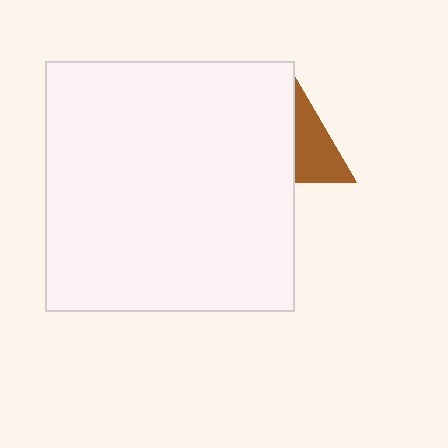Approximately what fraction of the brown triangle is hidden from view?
Roughly 58% of the brown triangle is hidden behind the white square.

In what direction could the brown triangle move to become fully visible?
The brown triangle could move right. That would shift it out from behind the white square entirely.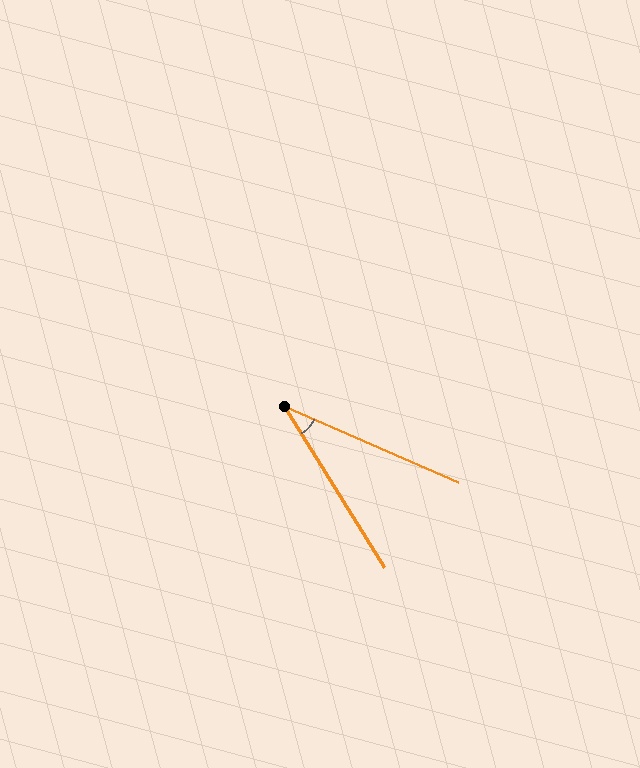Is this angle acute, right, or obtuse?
It is acute.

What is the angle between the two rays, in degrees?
Approximately 34 degrees.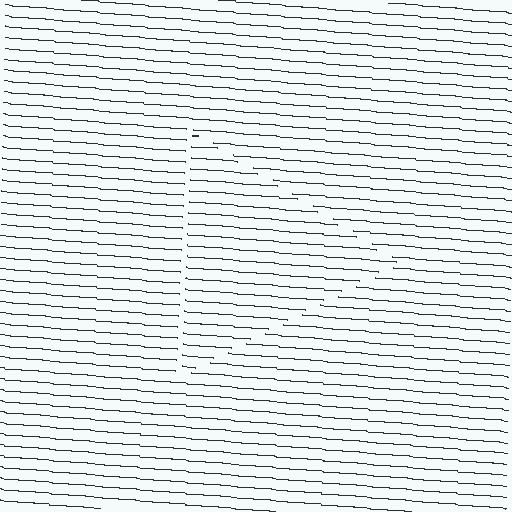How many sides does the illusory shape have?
3 sides — the line-ends trace a triangle.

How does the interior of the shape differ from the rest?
The interior of the shape contains the same grating, shifted by half a period — the contour is defined by the phase discontinuity where line-ends from the inner and outer gratings abut.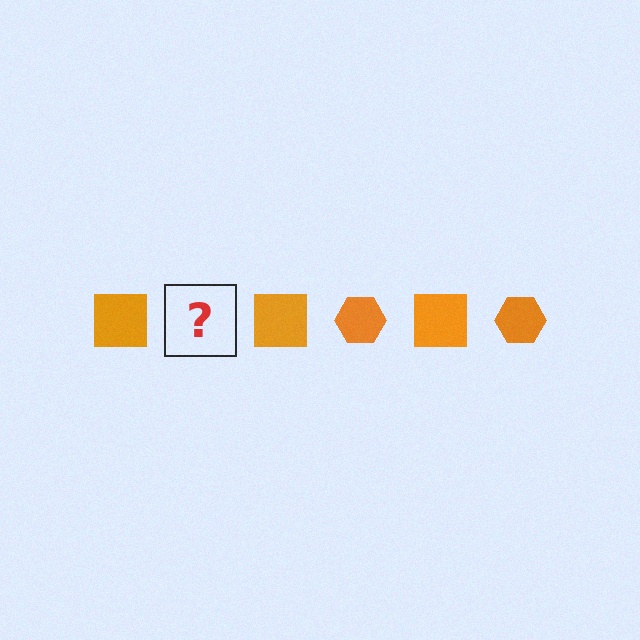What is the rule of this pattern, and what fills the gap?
The rule is that the pattern cycles through square, hexagon shapes in orange. The gap should be filled with an orange hexagon.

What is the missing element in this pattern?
The missing element is an orange hexagon.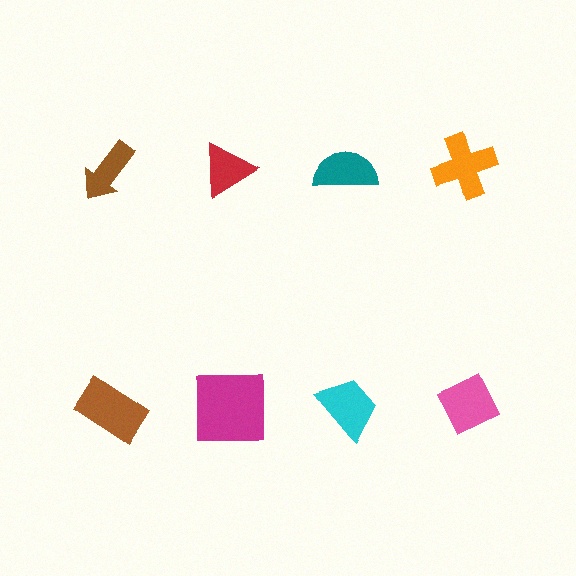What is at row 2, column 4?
A pink diamond.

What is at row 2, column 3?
A cyan trapezoid.